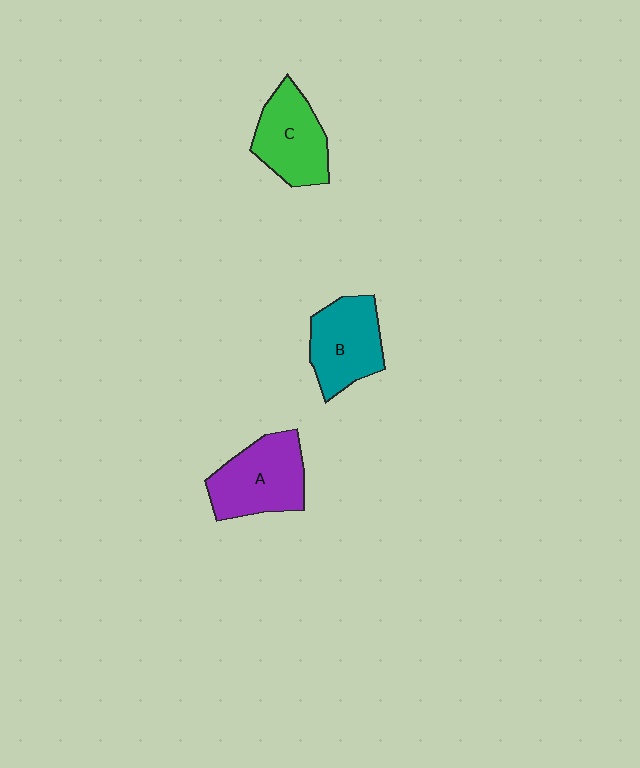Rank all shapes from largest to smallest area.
From largest to smallest: A (purple), B (teal), C (green).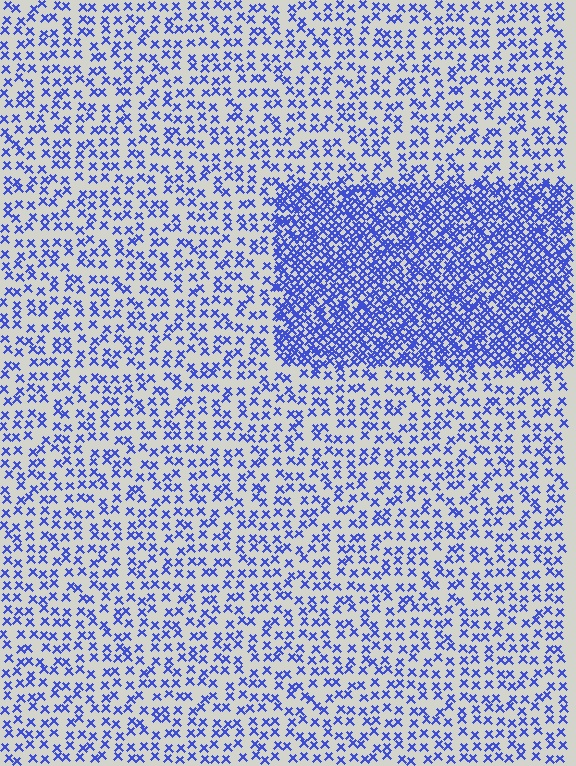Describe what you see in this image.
The image contains small blue elements arranged at two different densities. A rectangle-shaped region is visible where the elements are more densely packed than the surrounding area.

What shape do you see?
I see a rectangle.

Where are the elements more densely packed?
The elements are more densely packed inside the rectangle boundary.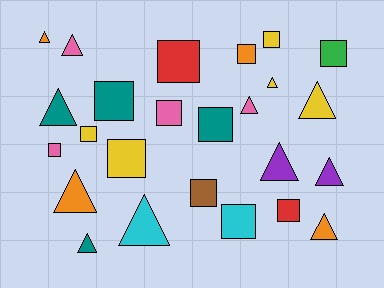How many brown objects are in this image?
There is 1 brown object.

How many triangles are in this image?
There are 12 triangles.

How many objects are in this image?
There are 25 objects.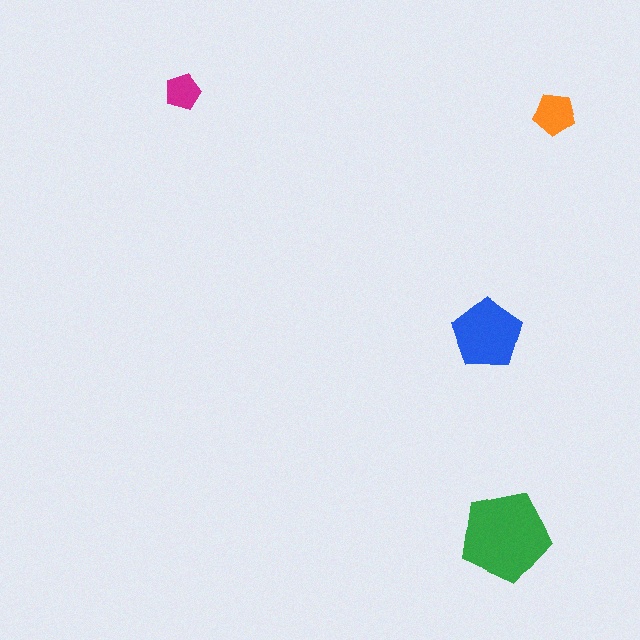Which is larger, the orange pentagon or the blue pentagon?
The blue one.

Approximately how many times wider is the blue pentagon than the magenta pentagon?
About 2 times wider.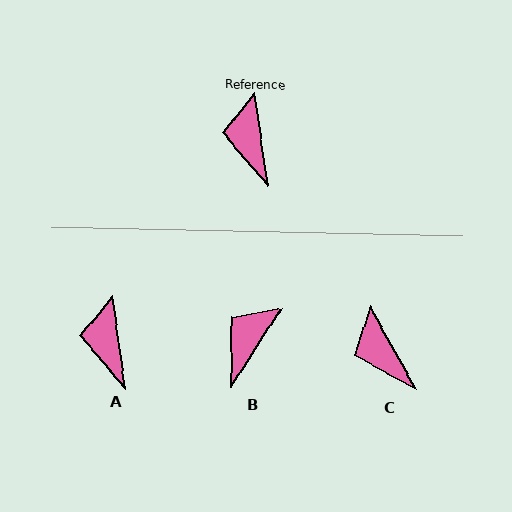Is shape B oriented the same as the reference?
No, it is off by about 41 degrees.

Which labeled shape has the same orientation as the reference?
A.